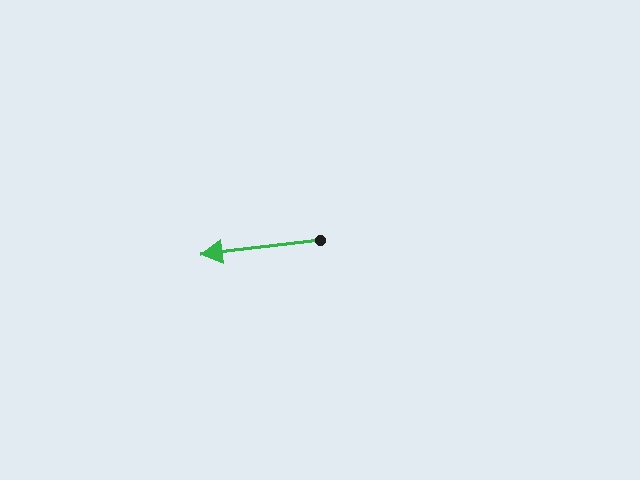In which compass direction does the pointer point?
West.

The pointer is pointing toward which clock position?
Roughly 9 o'clock.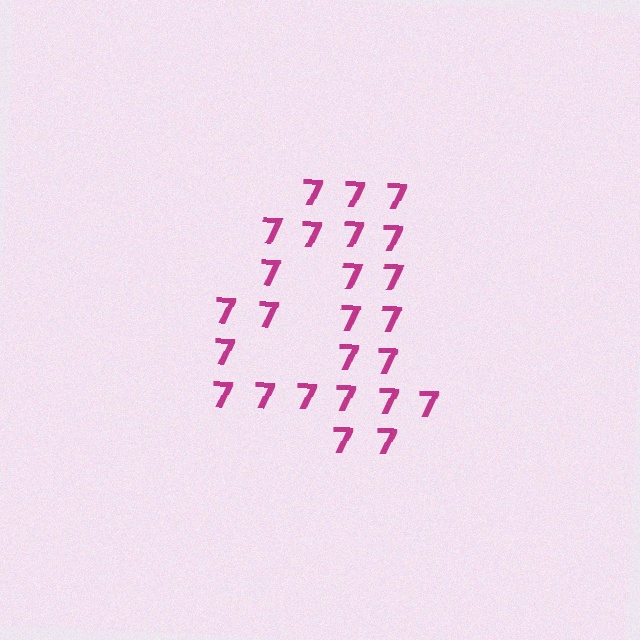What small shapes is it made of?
It is made of small digit 7's.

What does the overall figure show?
The overall figure shows the digit 4.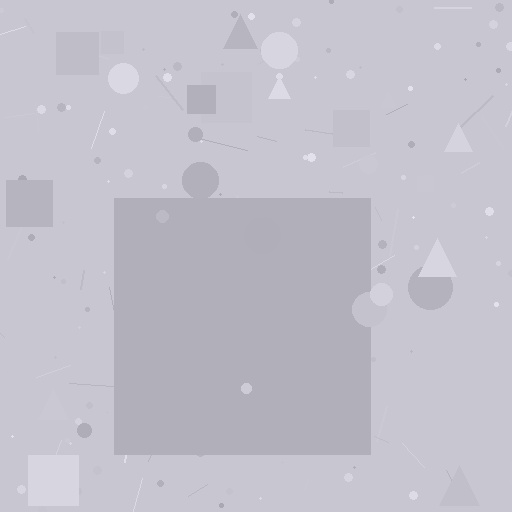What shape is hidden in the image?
A square is hidden in the image.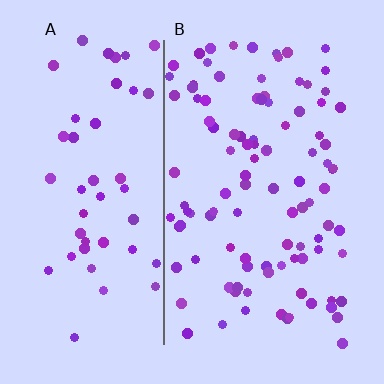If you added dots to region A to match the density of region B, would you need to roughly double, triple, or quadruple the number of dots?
Approximately double.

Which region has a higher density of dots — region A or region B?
B (the right).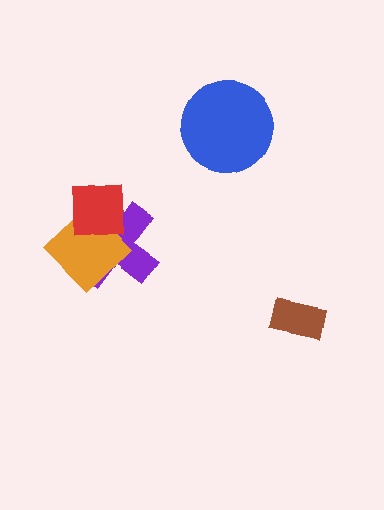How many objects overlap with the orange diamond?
2 objects overlap with the orange diamond.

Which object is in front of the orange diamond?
The red square is in front of the orange diamond.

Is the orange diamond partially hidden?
Yes, it is partially covered by another shape.